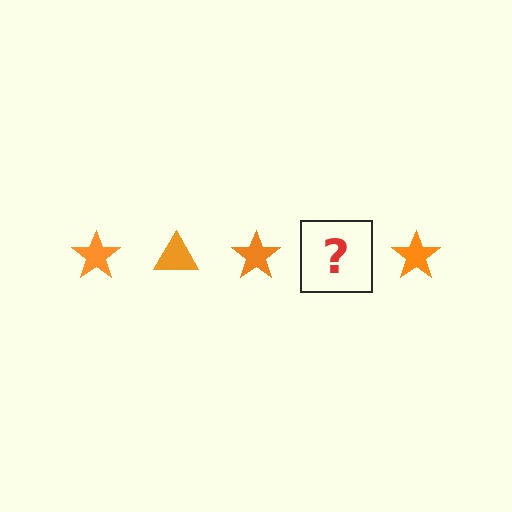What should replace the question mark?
The question mark should be replaced with an orange triangle.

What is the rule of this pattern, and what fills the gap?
The rule is that the pattern cycles through star, triangle shapes in orange. The gap should be filled with an orange triangle.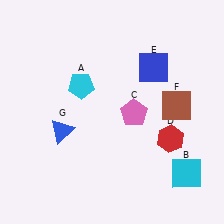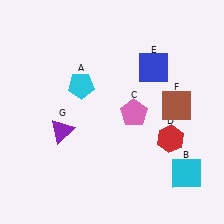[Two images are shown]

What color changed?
The triangle (G) changed from blue in Image 1 to purple in Image 2.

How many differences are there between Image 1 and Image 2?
There is 1 difference between the two images.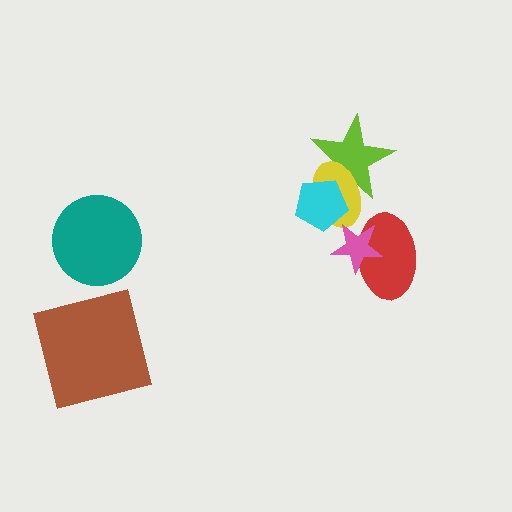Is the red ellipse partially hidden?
Yes, it is partially covered by another shape.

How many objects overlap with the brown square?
0 objects overlap with the brown square.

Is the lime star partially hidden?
Yes, it is partially covered by another shape.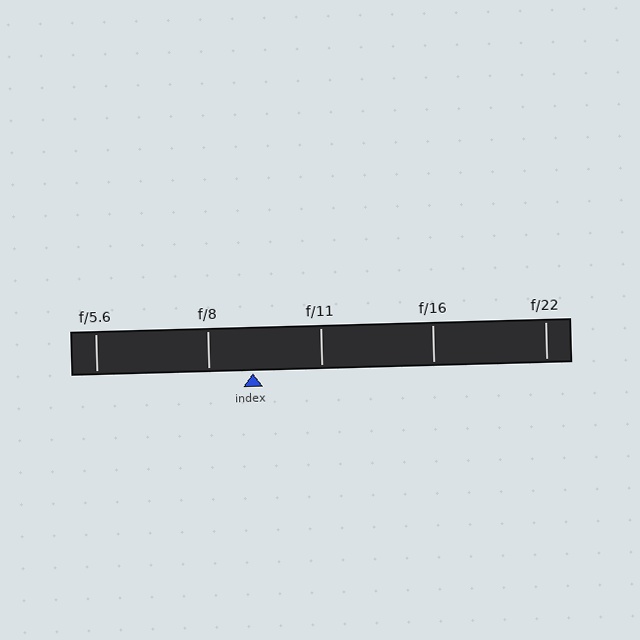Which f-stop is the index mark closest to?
The index mark is closest to f/8.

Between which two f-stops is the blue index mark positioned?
The index mark is between f/8 and f/11.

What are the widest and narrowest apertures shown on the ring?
The widest aperture shown is f/5.6 and the narrowest is f/22.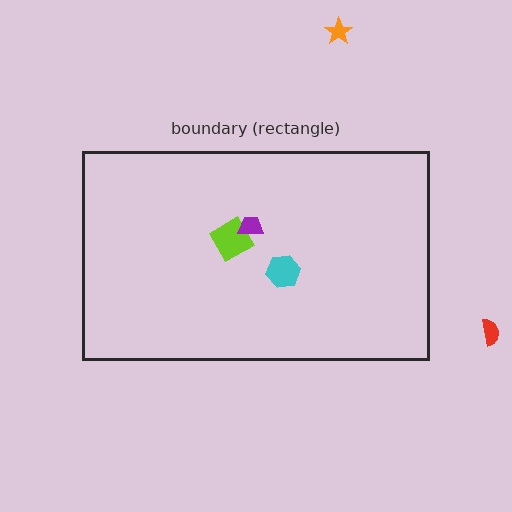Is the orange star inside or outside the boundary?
Outside.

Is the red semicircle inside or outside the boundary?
Outside.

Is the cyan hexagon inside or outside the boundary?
Inside.